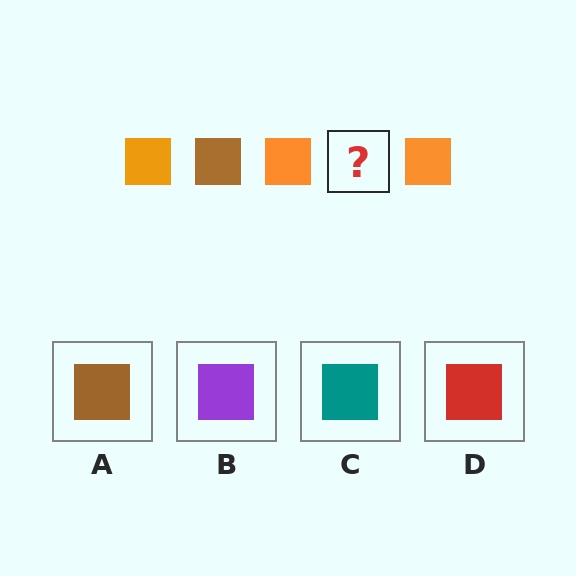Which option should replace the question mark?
Option A.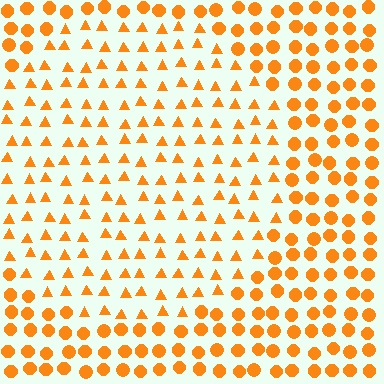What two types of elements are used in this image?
The image uses triangles inside the circle region and circles outside it.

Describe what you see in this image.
The image is filled with small orange elements arranged in a uniform grid. A circle-shaped region contains triangles, while the surrounding area contains circles. The boundary is defined purely by the change in element shape.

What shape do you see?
I see a circle.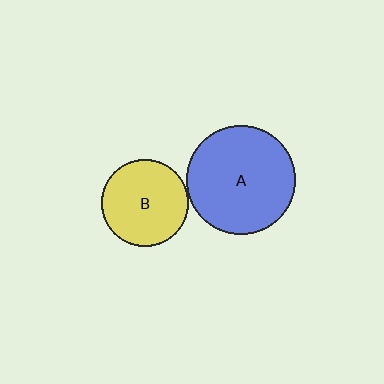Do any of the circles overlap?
No, none of the circles overlap.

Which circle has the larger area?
Circle A (blue).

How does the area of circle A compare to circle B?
Approximately 1.6 times.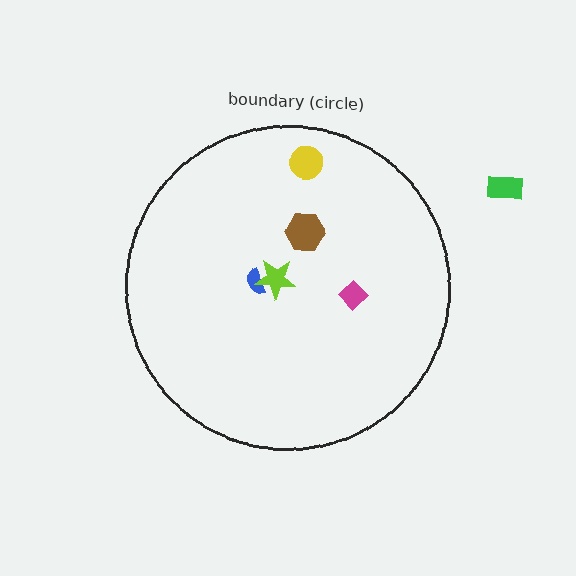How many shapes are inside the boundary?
5 inside, 1 outside.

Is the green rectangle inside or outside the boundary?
Outside.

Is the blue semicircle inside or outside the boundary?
Inside.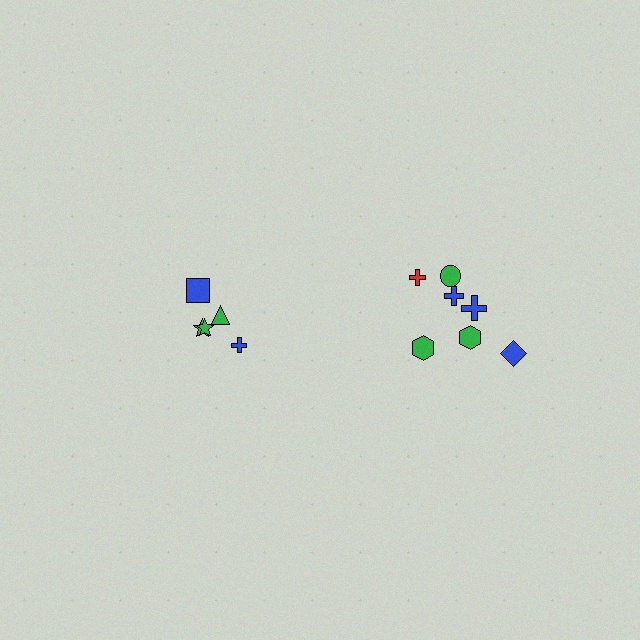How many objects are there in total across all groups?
There are 12 objects.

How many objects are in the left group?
There are 5 objects.